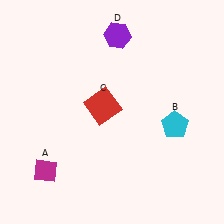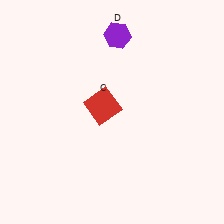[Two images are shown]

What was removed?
The cyan pentagon (B), the magenta diamond (A) were removed in Image 2.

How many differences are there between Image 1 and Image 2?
There are 2 differences between the two images.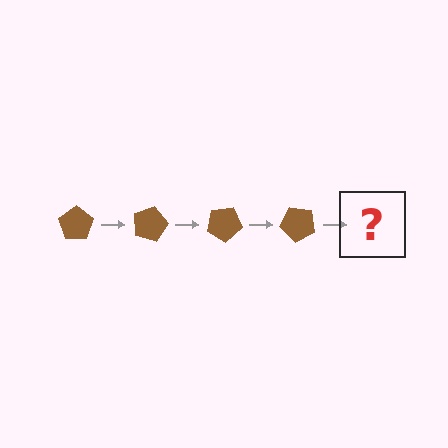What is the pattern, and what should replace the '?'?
The pattern is that the pentagon rotates 15 degrees each step. The '?' should be a brown pentagon rotated 60 degrees.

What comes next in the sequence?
The next element should be a brown pentagon rotated 60 degrees.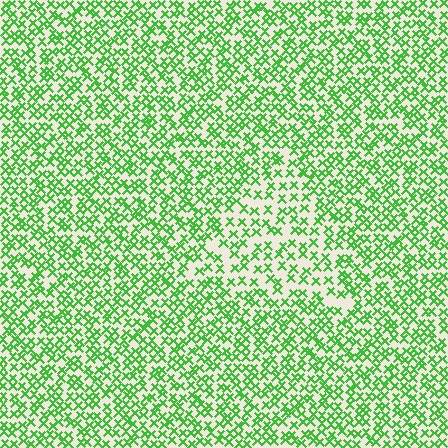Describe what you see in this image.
The image contains small green elements arranged at two different densities. A triangle-shaped region is visible where the elements are less densely packed than the surrounding area.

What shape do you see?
I see a triangle.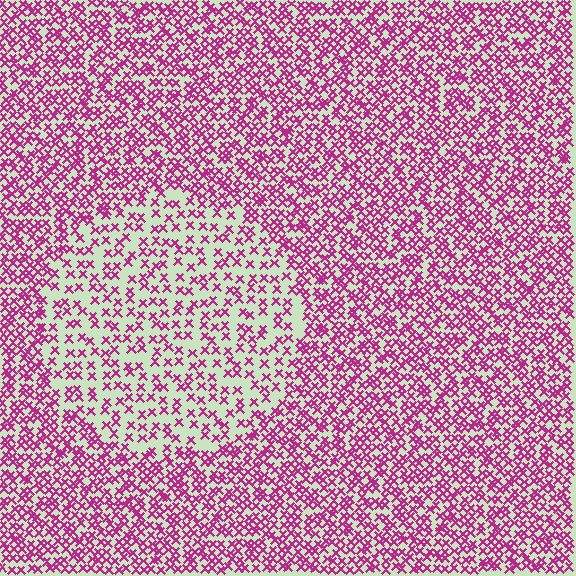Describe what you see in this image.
The image contains small magenta elements arranged at two different densities. A circle-shaped region is visible where the elements are less densely packed than the surrounding area.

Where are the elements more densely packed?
The elements are more densely packed outside the circle boundary.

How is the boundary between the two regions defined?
The boundary is defined by a change in element density (approximately 2.0x ratio). All elements are the same color, size, and shape.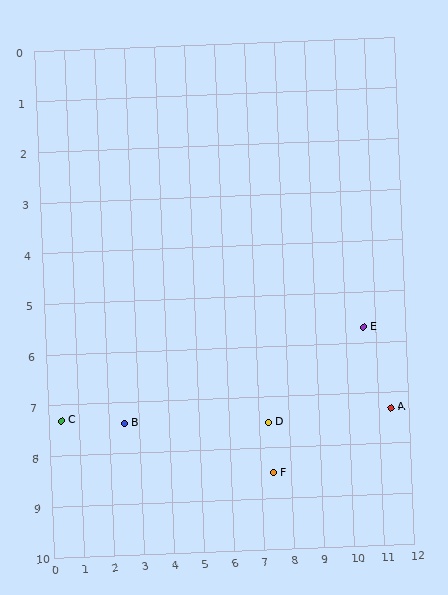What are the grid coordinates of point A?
Point A is at approximately (11.4, 7.3).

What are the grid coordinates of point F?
Point F is at approximately (7.4, 8.5).